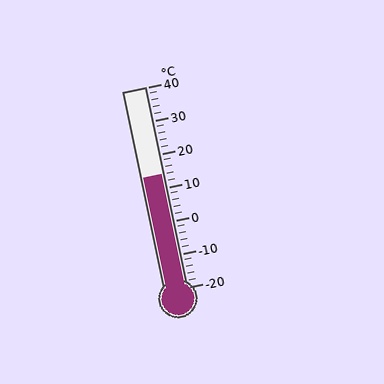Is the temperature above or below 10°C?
The temperature is above 10°C.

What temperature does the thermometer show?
The thermometer shows approximately 14°C.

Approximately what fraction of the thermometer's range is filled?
The thermometer is filled to approximately 55% of its range.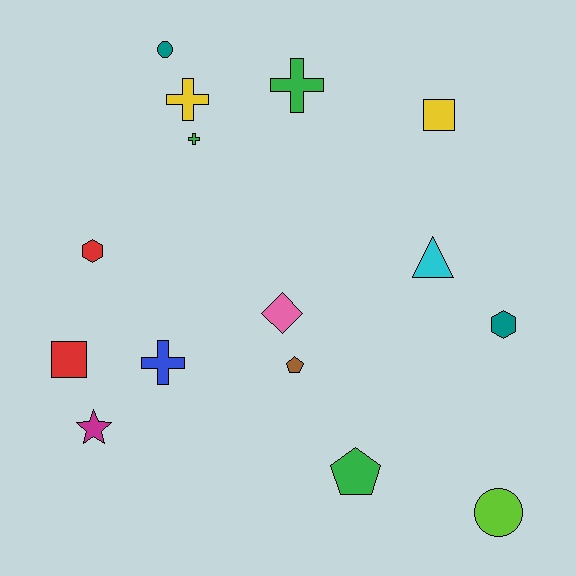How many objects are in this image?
There are 15 objects.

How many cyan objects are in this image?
There is 1 cyan object.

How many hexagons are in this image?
There are 2 hexagons.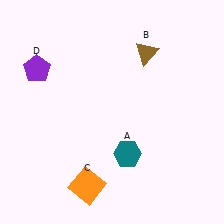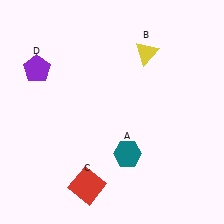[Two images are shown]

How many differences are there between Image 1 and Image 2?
There are 2 differences between the two images.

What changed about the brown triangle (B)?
In Image 1, B is brown. In Image 2, it changed to yellow.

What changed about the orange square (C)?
In Image 1, C is orange. In Image 2, it changed to red.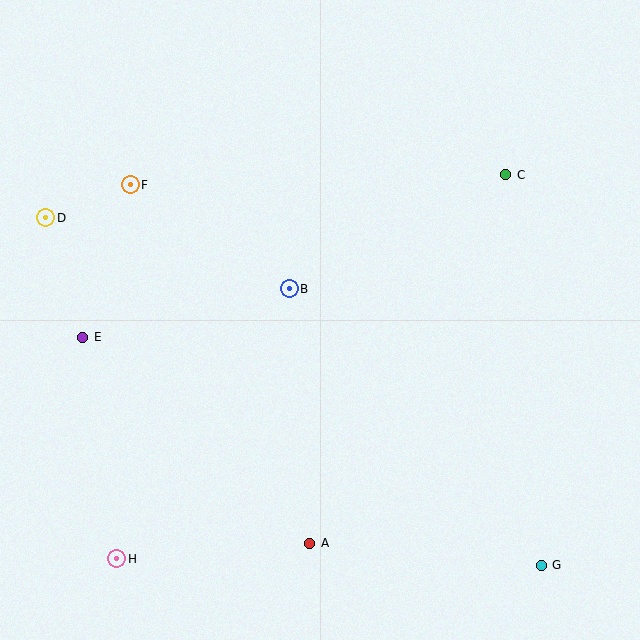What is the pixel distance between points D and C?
The distance between D and C is 462 pixels.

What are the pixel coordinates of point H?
Point H is at (117, 559).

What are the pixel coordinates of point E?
Point E is at (83, 337).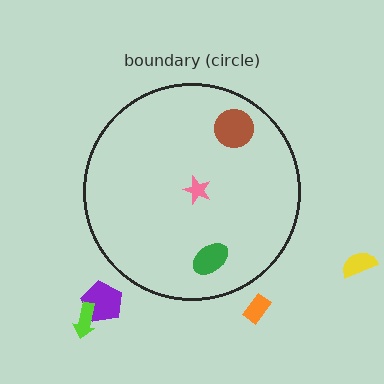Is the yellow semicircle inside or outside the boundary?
Outside.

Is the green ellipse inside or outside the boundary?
Inside.